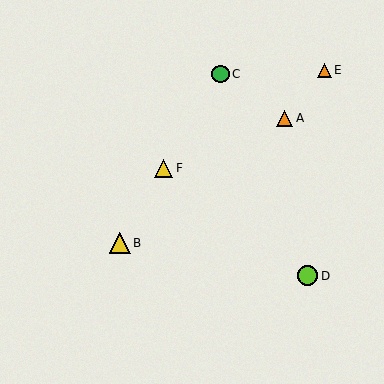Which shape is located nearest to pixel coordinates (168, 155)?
The yellow triangle (labeled F) at (164, 168) is nearest to that location.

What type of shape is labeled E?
Shape E is an orange triangle.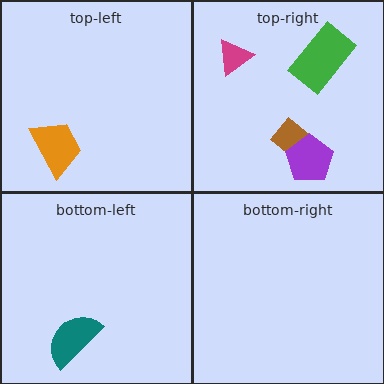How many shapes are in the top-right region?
4.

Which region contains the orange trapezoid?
The top-left region.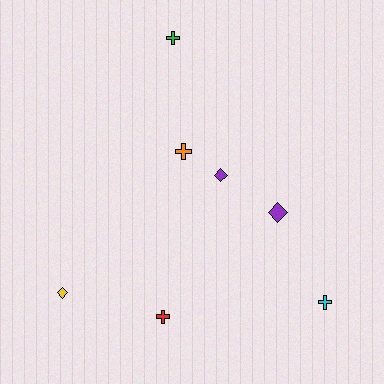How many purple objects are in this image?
There are 2 purple objects.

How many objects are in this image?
There are 7 objects.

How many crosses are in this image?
There are 4 crosses.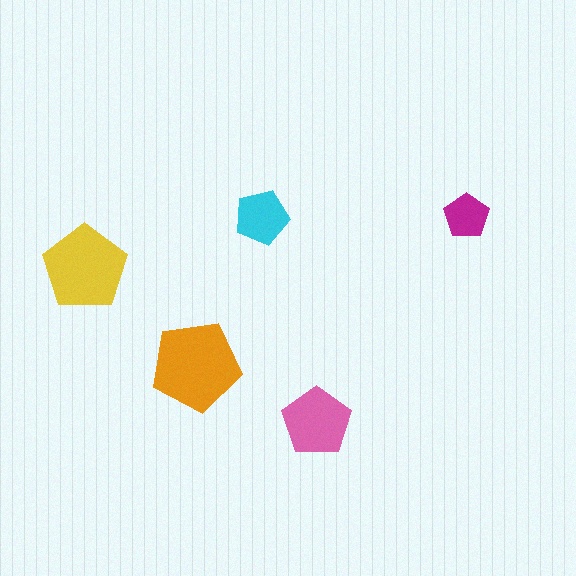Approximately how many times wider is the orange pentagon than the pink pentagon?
About 1.5 times wider.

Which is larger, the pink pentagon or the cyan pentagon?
The pink one.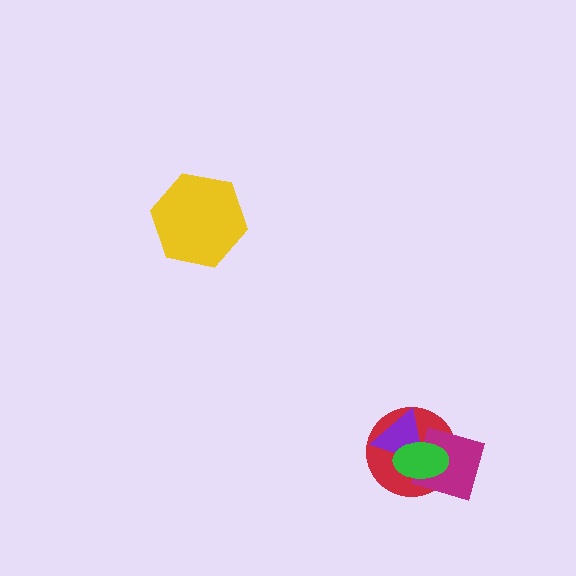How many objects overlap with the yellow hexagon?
0 objects overlap with the yellow hexagon.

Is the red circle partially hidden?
Yes, it is partially covered by another shape.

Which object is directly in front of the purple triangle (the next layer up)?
The magenta diamond is directly in front of the purple triangle.